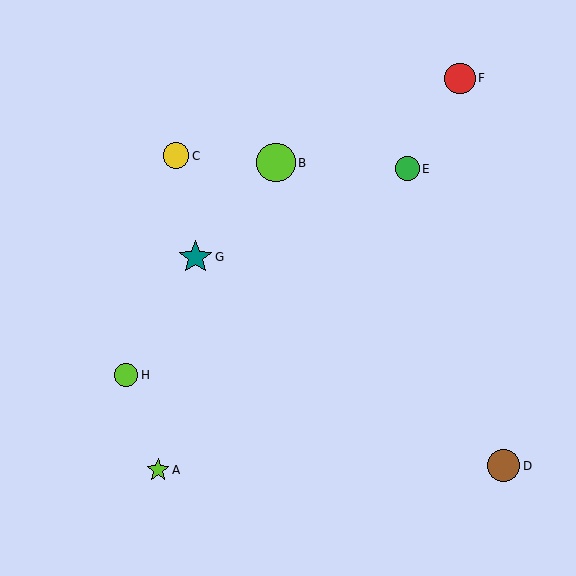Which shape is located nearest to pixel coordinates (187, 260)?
The teal star (labeled G) at (195, 257) is nearest to that location.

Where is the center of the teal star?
The center of the teal star is at (195, 257).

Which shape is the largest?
The lime circle (labeled B) is the largest.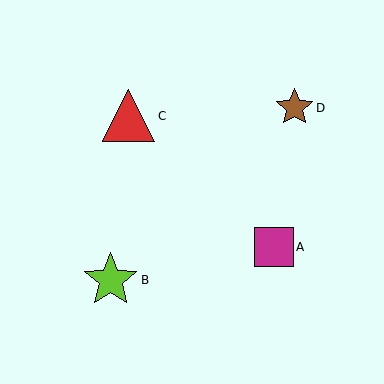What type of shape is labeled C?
Shape C is a red triangle.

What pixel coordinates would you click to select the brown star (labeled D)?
Click at (294, 108) to select the brown star D.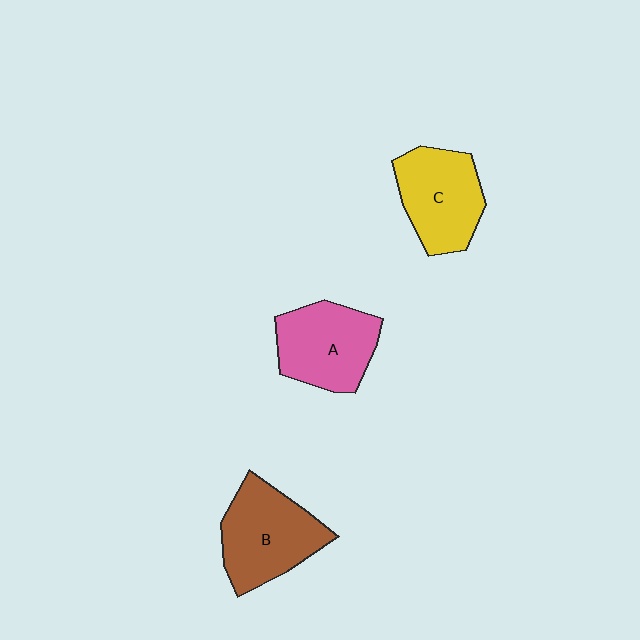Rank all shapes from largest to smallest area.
From largest to smallest: B (brown), A (pink), C (yellow).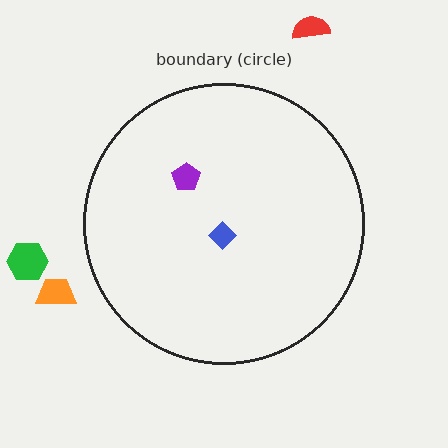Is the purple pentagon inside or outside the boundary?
Inside.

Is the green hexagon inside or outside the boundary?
Outside.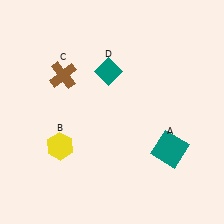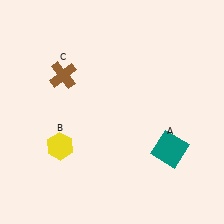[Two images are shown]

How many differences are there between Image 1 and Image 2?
There is 1 difference between the two images.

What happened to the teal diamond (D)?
The teal diamond (D) was removed in Image 2. It was in the top-left area of Image 1.